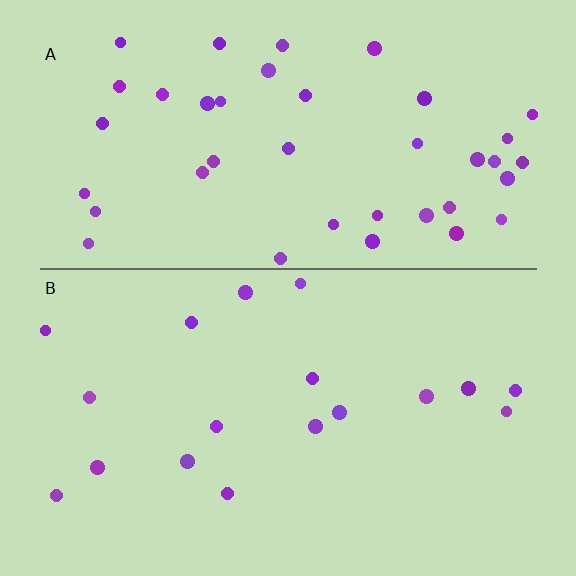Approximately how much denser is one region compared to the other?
Approximately 2.3× — region A over region B.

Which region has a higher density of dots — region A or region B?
A (the top).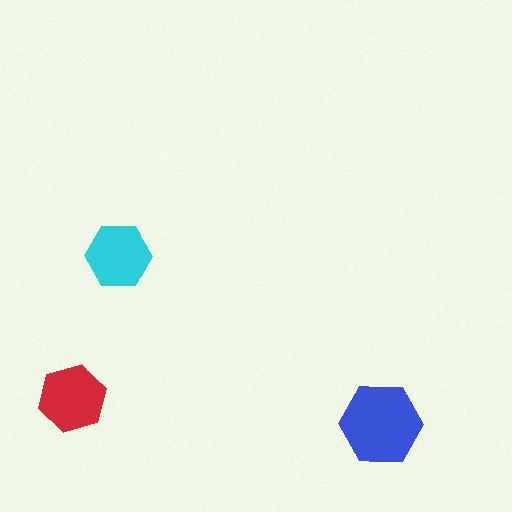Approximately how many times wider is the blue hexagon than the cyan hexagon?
About 1.5 times wider.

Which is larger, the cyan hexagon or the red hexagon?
The red one.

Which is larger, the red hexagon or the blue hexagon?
The blue one.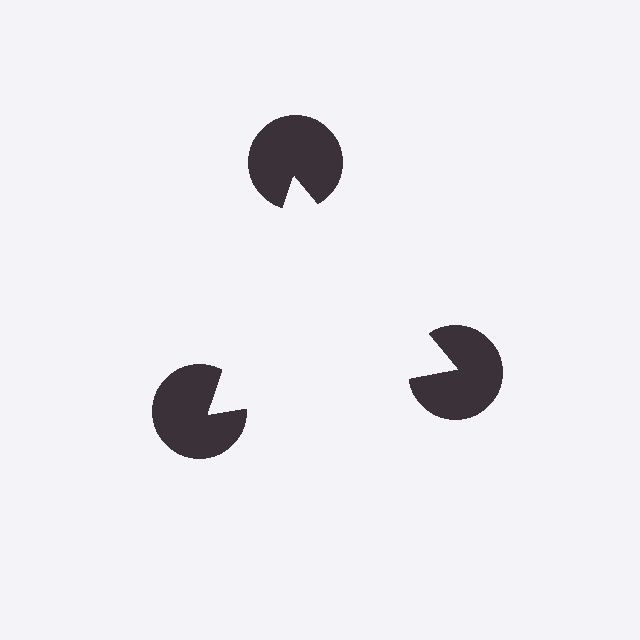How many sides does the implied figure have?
3 sides.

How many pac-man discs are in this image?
There are 3 — one at each vertex of the illusory triangle.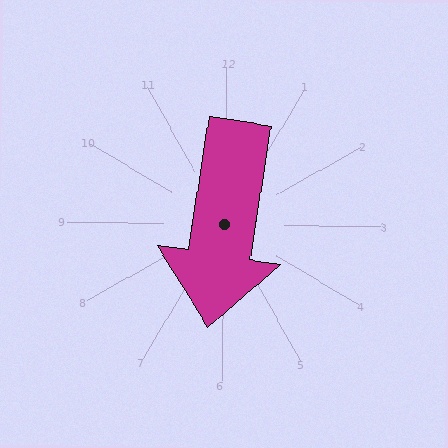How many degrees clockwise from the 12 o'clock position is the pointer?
Approximately 188 degrees.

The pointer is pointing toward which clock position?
Roughly 6 o'clock.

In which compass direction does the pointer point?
South.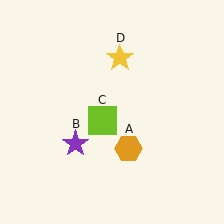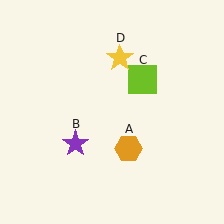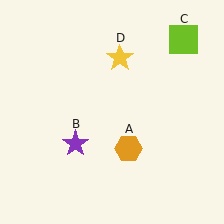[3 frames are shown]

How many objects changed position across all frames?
1 object changed position: lime square (object C).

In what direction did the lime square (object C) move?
The lime square (object C) moved up and to the right.